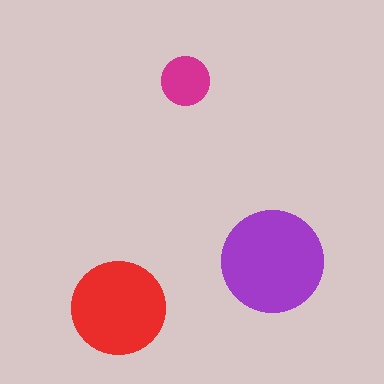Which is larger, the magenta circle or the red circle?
The red one.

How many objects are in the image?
There are 3 objects in the image.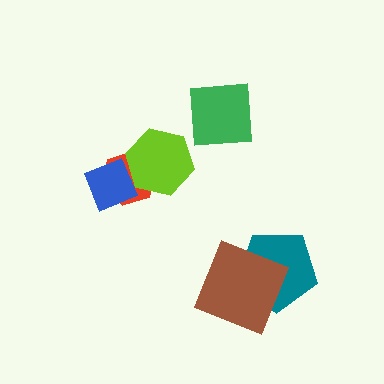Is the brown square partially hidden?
No, no other shape covers it.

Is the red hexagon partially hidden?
Yes, it is partially covered by another shape.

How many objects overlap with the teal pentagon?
1 object overlaps with the teal pentagon.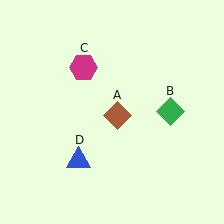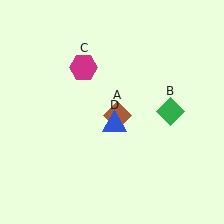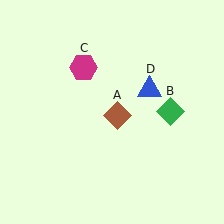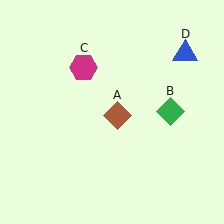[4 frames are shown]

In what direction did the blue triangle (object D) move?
The blue triangle (object D) moved up and to the right.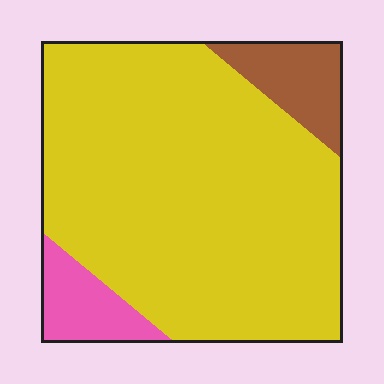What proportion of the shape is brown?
Brown covers 9% of the shape.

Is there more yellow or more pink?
Yellow.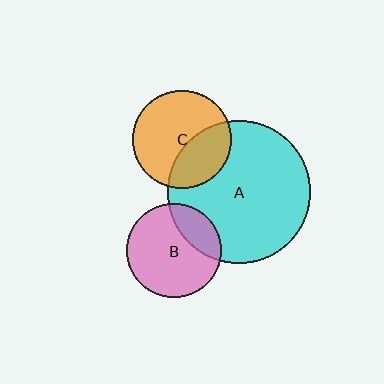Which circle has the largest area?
Circle A (cyan).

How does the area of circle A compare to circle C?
Approximately 2.1 times.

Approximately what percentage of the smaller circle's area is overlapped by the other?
Approximately 35%.